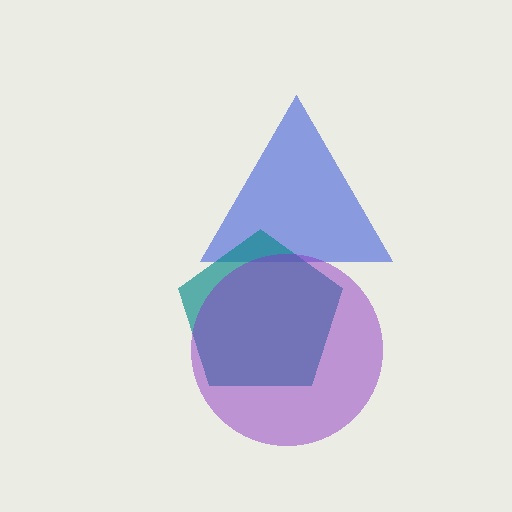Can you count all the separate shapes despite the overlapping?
Yes, there are 3 separate shapes.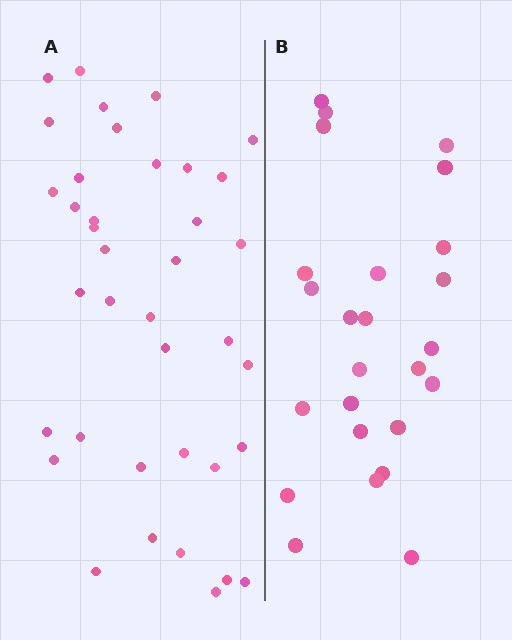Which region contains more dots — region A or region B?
Region A (the left region) has more dots.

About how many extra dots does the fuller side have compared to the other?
Region A has approximately 15 more dots than region B.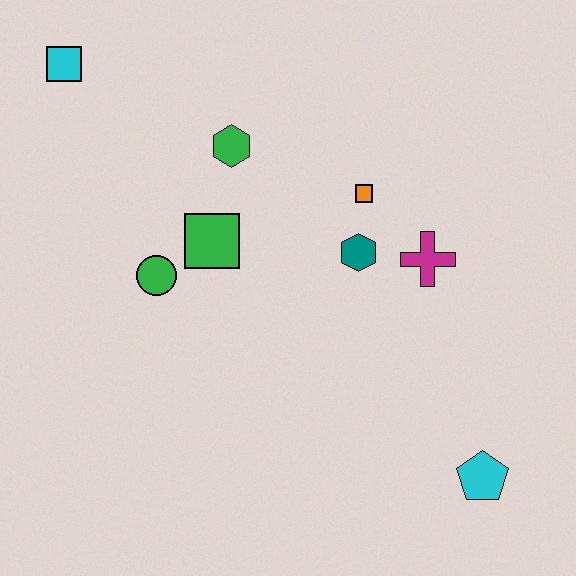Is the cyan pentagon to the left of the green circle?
No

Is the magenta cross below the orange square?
Yes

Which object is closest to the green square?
The green circle is closest to the green square.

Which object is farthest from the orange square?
The cyan square is farthest from the orange square.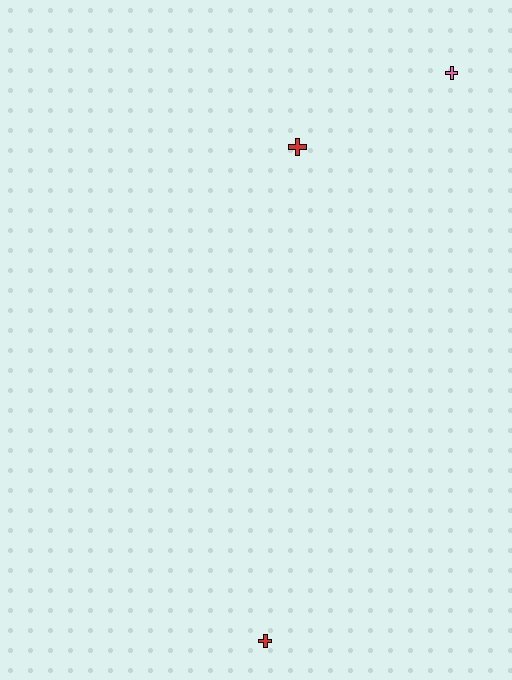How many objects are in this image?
There are 3 objects.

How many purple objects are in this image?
There are no purple objects.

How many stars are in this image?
There are no stars.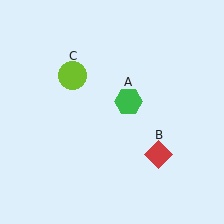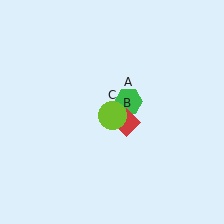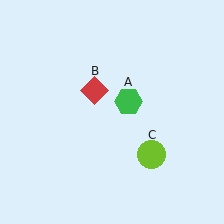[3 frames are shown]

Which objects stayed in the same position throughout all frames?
Green hexagon (object A) remained stationary.